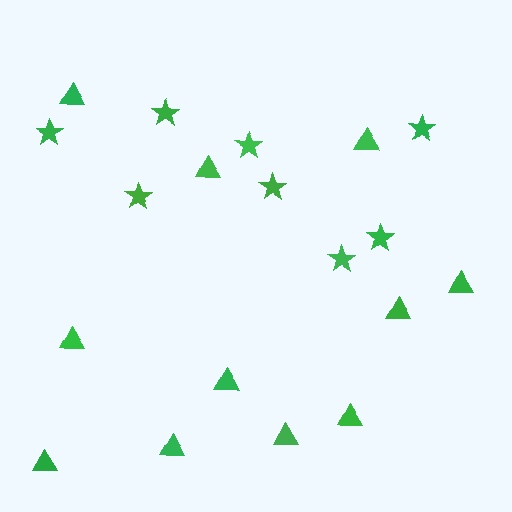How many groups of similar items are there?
There are 2 groups: one group of triangles (11) and one group of stars (8).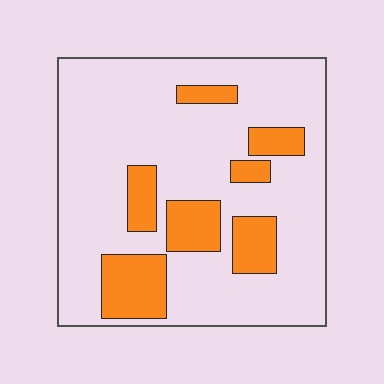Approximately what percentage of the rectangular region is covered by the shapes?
Approximately 20%.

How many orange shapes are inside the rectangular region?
7.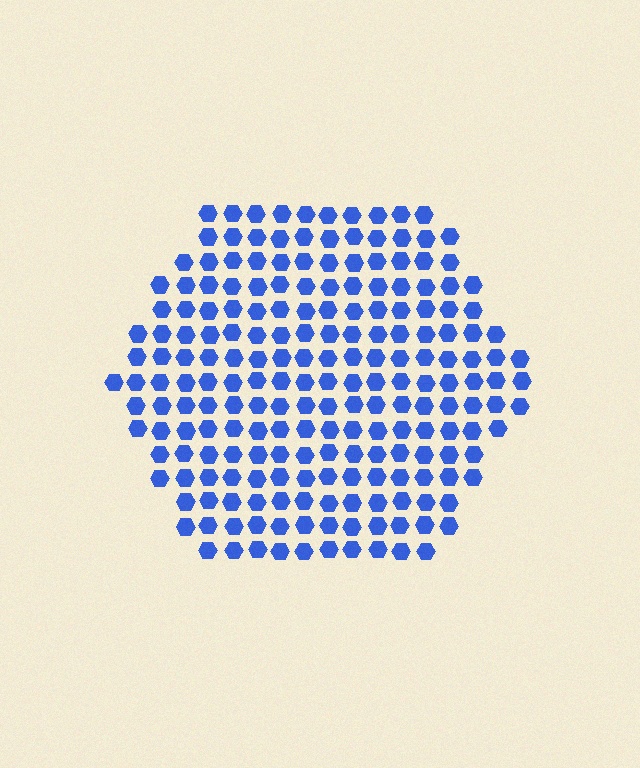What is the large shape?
The large shape is a hexagon.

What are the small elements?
The small elements are hexagons.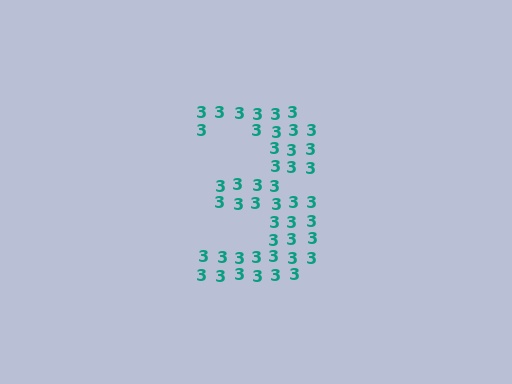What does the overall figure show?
The overall figure shows the digit 3.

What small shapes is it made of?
It is made of small digit 3's.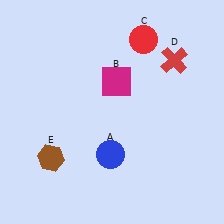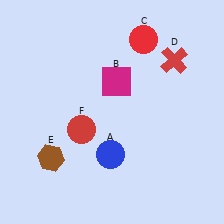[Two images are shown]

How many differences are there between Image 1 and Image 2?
There is 1 difference between the two images.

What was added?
A red circle (F) was added in Image 2.